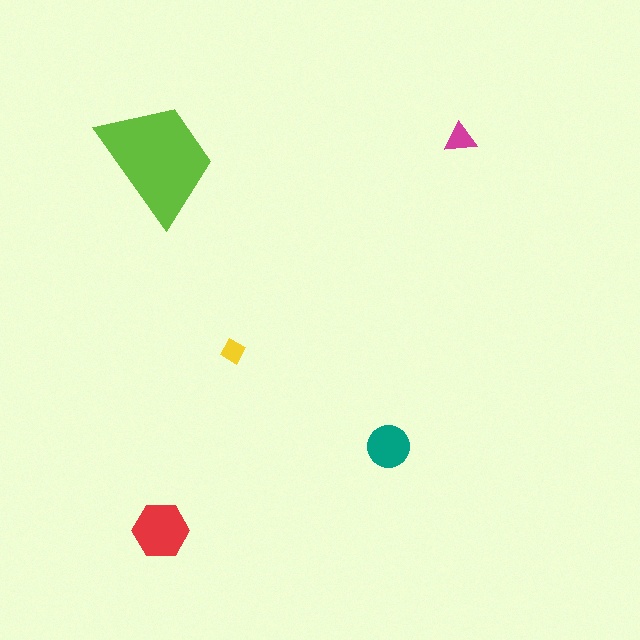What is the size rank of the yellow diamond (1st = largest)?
5th.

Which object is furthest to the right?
The magenta triangle is rightmost.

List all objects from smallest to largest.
The yellow diamond, the magenta triangle, the teal circle, the red hexagon, the lime trapezoid.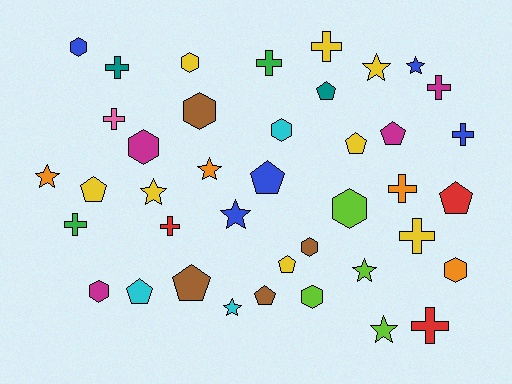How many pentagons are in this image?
There are 10 pentagons.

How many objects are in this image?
There are 40 objects.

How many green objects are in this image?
There are 2 green objects.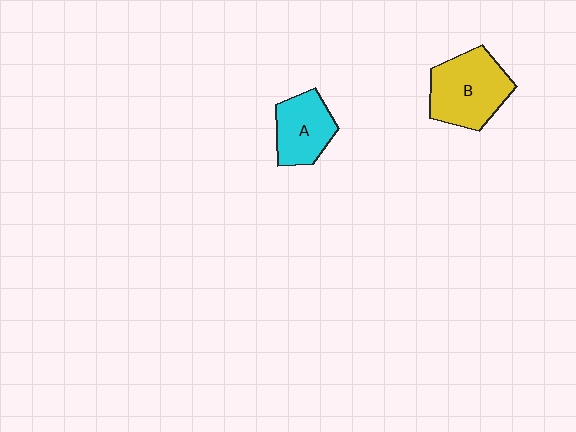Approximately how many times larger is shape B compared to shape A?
Approximately 1.4 times.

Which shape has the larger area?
Shape B (yellow).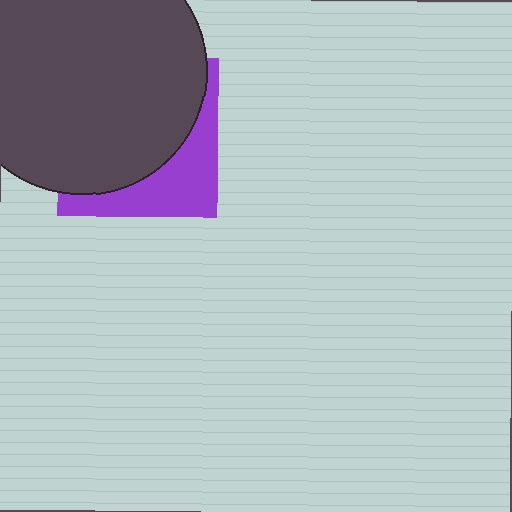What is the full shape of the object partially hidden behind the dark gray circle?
The partially hidden object is a purple square.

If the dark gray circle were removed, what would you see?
You would see the complete purple square.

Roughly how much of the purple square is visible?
A small part of it is visible (roughly 32%).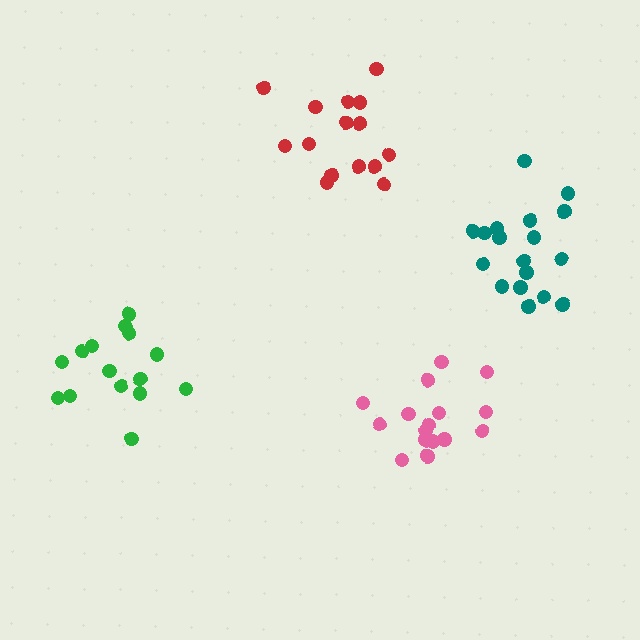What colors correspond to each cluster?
The clusters are colored: green, pink, teal, red.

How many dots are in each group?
Group 1: 15 dots, Group 2: 16 dots, Group 3: 18 dots, Group 4: 15 dots (64 total).